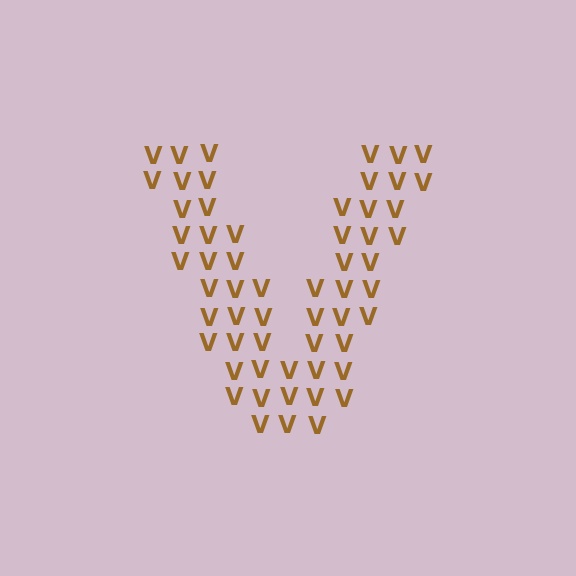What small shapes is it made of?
It is made of small letter V's.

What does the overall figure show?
The overall figure shows the letter V.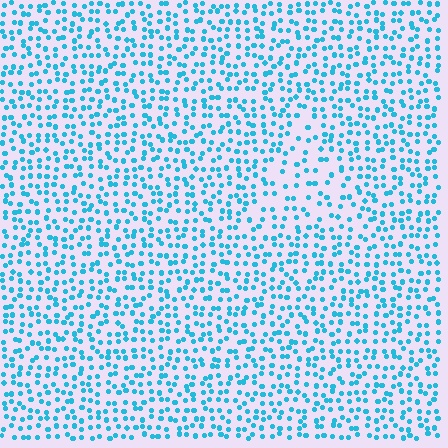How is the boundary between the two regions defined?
The boundary is defined by a change in element density (approximately 1.7x ratio). All elements are the same color, size, and shape.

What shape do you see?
I see a triangle.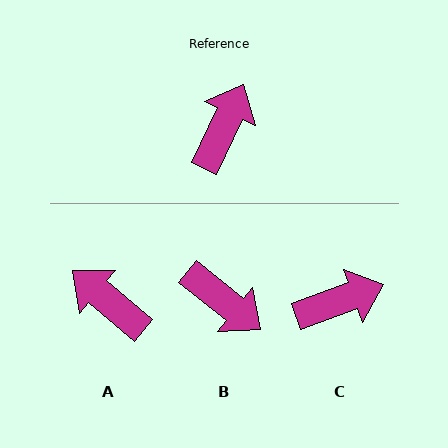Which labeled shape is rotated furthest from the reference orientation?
B, about 103 degrees away.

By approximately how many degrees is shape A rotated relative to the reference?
Approximately 75 degrees counter-clockwise.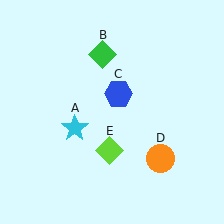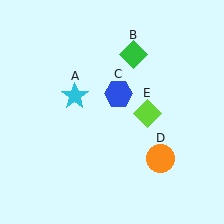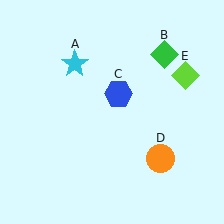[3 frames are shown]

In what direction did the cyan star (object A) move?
The cyan star (object A) moved up.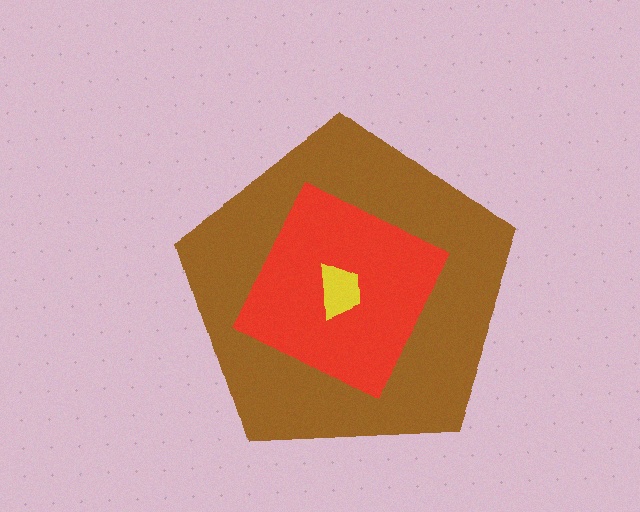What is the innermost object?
The yellow trapezoid.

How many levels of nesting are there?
3.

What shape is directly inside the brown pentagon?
The red diamond.